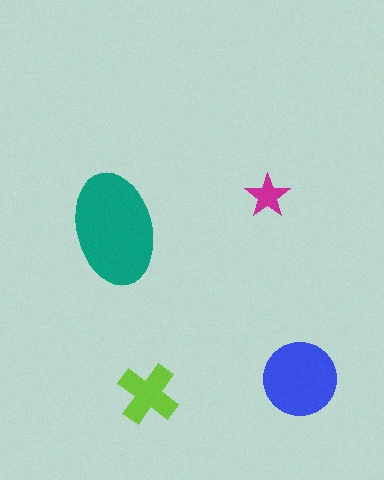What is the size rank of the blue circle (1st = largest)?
2nd.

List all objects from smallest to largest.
The magenta star, the lime cross, the blue circle, the teal ellipse.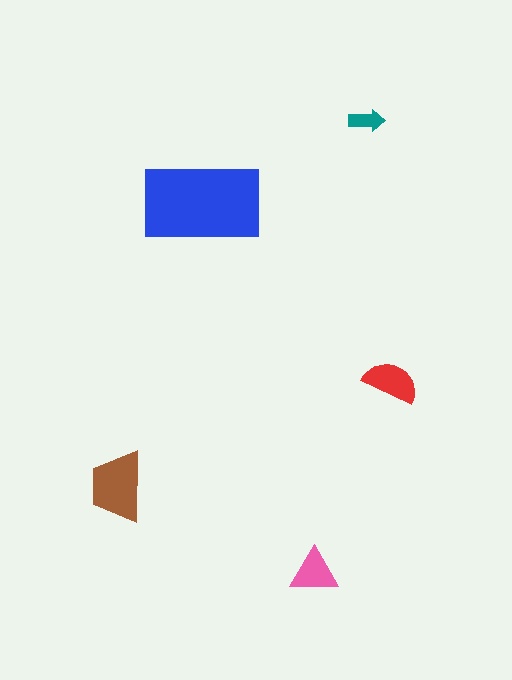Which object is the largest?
The blue rectangle.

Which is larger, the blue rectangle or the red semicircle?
The blue rectangle.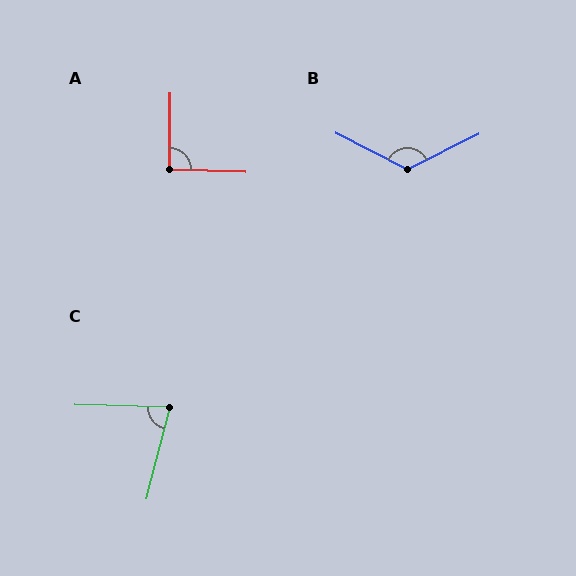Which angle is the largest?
B, at approximately 127 degrees.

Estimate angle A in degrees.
Approximately 92 degrees.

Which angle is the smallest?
C, at approximately 77 degrees.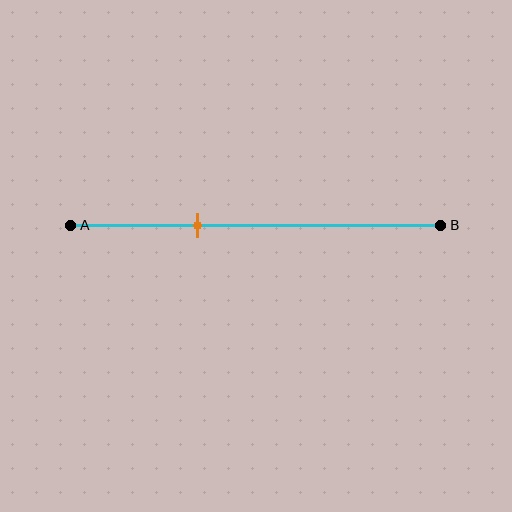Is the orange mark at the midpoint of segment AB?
No, the mark is at about 35% from A, not at the 50% midpoint.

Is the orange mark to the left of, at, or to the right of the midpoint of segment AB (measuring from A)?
The orange mark is to the left of the midpoint of segment AB.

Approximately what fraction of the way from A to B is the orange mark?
The orange mark is approximately 35% of the way from A to B.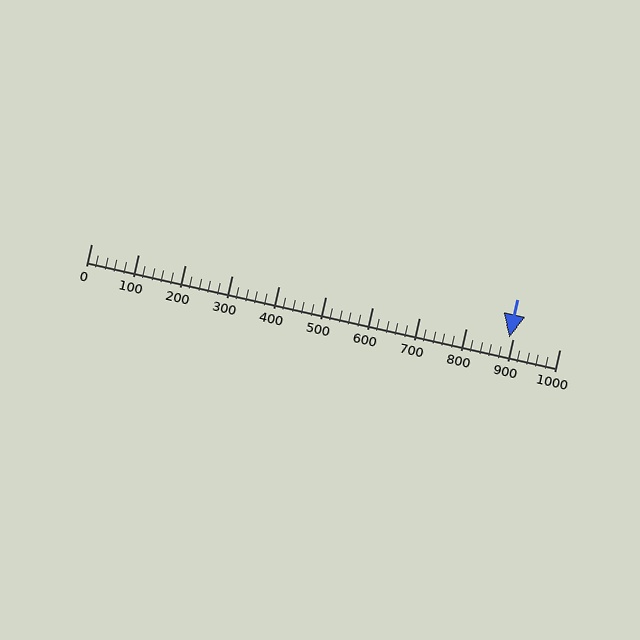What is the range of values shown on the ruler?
The ruler shows values from 0 to 1000.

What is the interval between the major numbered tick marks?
The major tick marks are spaced 100 units apart.